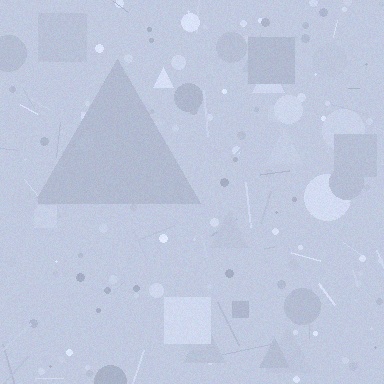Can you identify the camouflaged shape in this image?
The camouflaged shape is a triangle.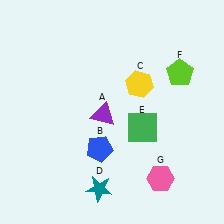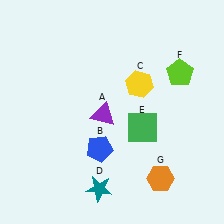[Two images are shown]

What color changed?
The hexagon (G) changed from pink in Image 1 to orange in Image 2.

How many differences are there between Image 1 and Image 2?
There is 1 difference between the two images.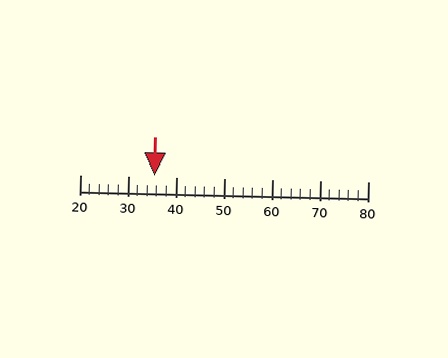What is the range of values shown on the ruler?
The ruler shows values from 20 to 80.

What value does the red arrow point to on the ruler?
The red arrow points to approximately 36.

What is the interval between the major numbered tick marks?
The major tick marks are spaced 10 units apart.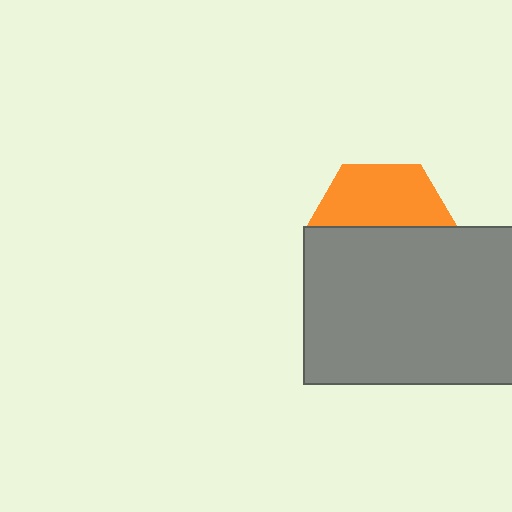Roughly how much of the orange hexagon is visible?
A small part of it is visible (roughly 43%).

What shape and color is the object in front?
The object in front is a gray rectangle.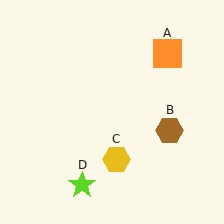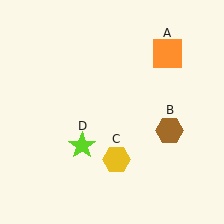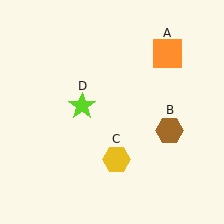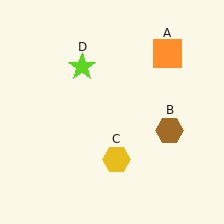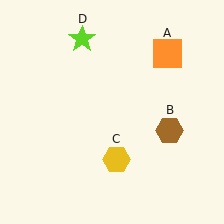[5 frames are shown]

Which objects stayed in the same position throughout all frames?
Orange square (object A) and brown hexagon (object B) and yellow hexagon (object C) remained stationary.